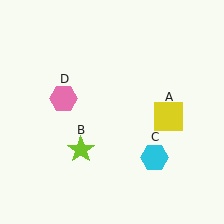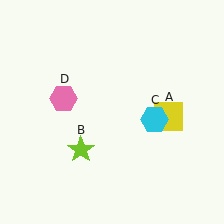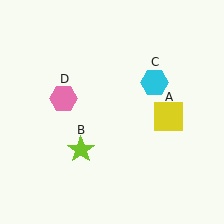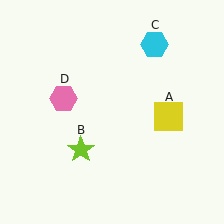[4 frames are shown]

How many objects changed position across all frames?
1 object changed position: cyan hexagon (object C).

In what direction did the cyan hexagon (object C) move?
The cyan hexagon (object C) moved up.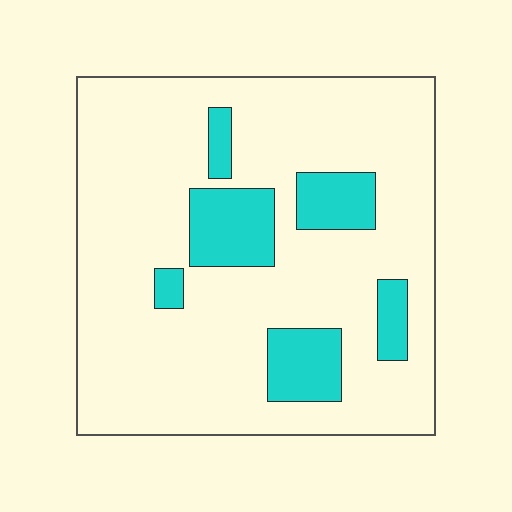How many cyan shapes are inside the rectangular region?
6.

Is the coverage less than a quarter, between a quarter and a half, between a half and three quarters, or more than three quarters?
Less than a quarter.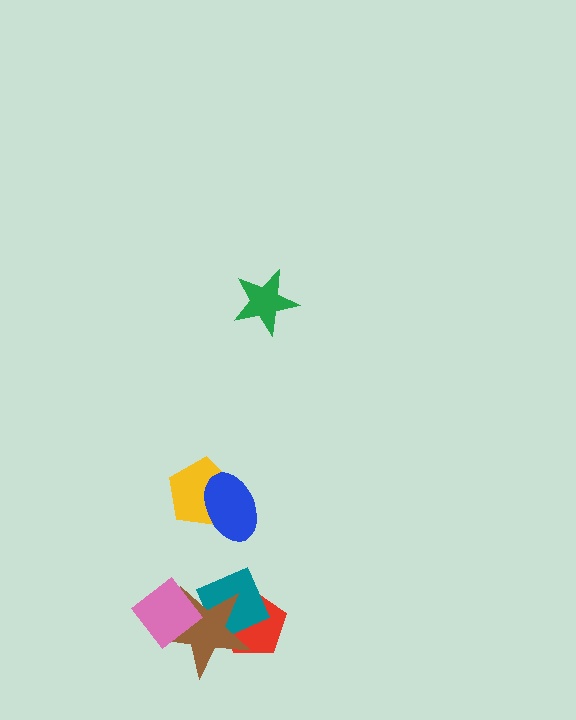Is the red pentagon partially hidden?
Yes, it is partially covered by another shape.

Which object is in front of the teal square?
The brown star is in front of the teal square.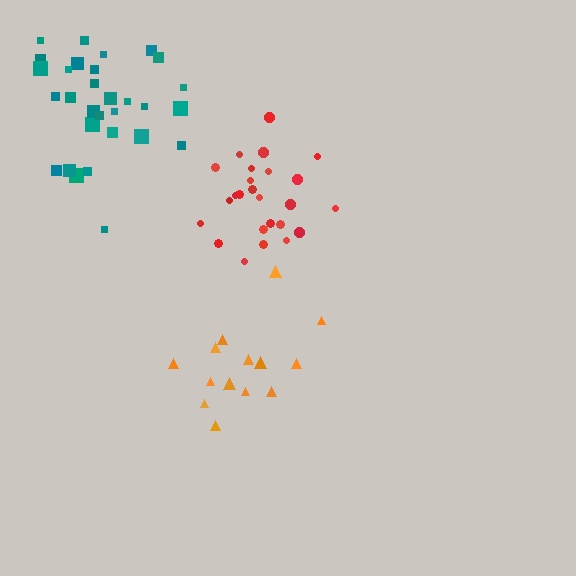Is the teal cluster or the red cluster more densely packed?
Red.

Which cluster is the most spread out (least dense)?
Orange.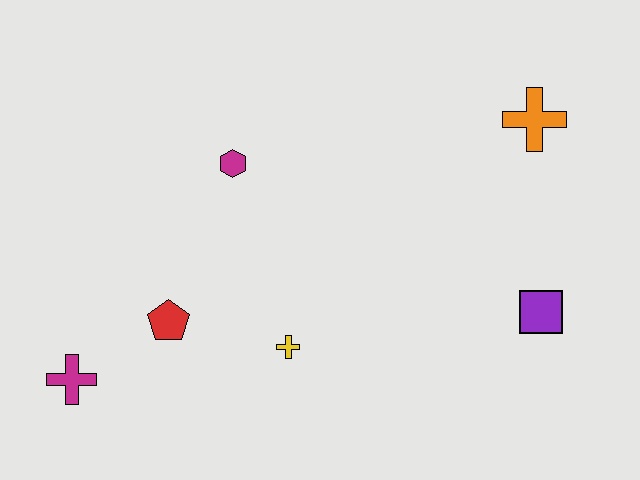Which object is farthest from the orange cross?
The magenta cross is farthest from the orange cross.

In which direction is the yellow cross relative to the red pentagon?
The yellow cross is to the right of the red pentagon.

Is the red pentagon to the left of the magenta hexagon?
Yes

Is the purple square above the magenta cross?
Yes